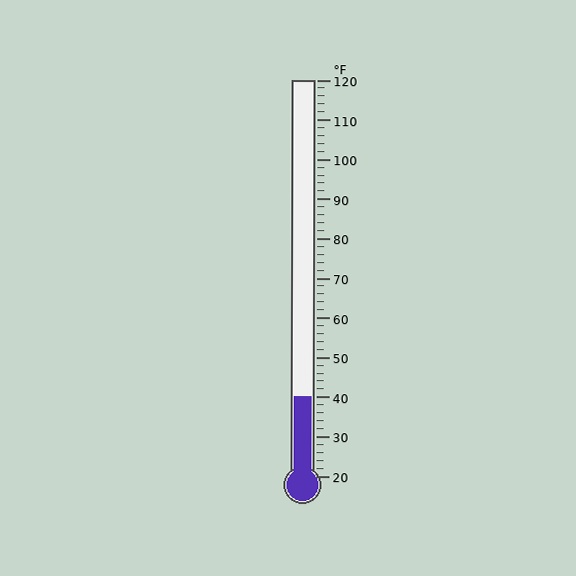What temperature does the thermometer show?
The thermometer shows approximately 40°F.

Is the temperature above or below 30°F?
The temperature is above 30°F.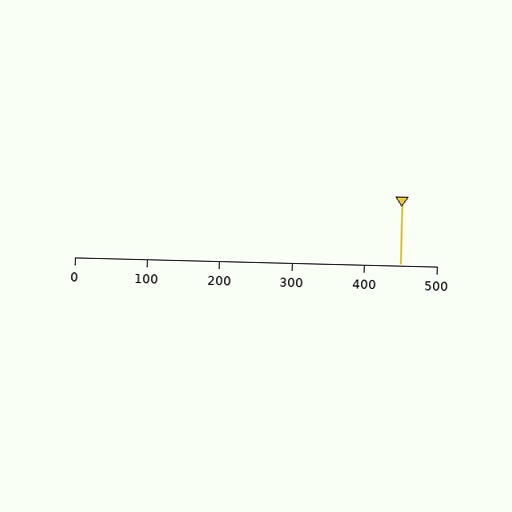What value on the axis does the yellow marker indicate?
The marker indicates approximately 450.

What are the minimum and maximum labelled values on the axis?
The axis runs from 0 to 500.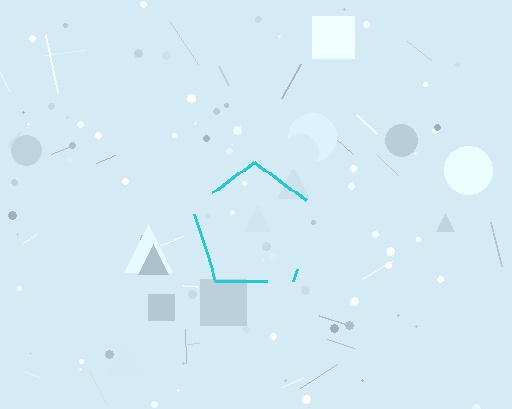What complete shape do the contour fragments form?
The contour fragments form a pentagon.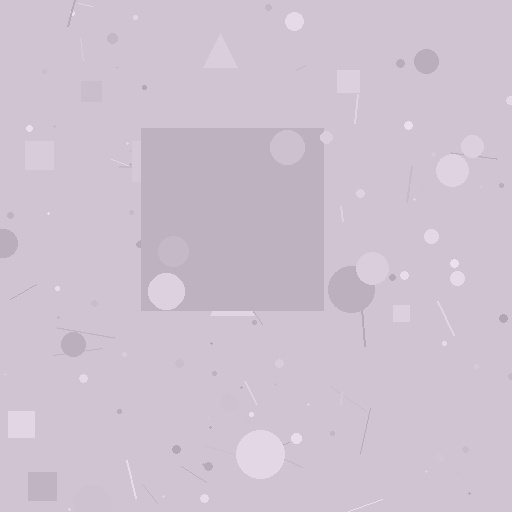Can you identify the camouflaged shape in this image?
The camouflaged shape is a square.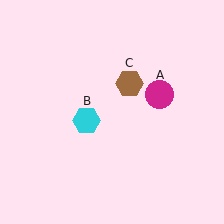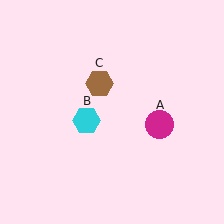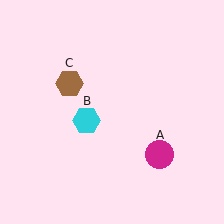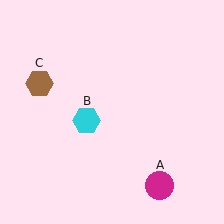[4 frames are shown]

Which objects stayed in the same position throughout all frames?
Cyan hexagon (object B) remained stationary.